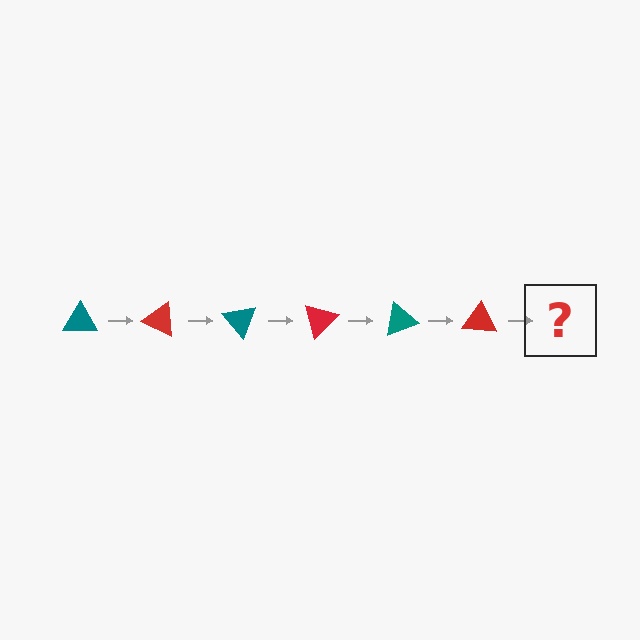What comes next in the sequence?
The next element should be a teal triangle, rotated 150 degrees from the start.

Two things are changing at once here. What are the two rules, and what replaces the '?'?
The two rules are that it rotates 25 degrees each step and the color cycles through teal and red. The '?' should be a teal triangle, rotated 150 degrees from the start.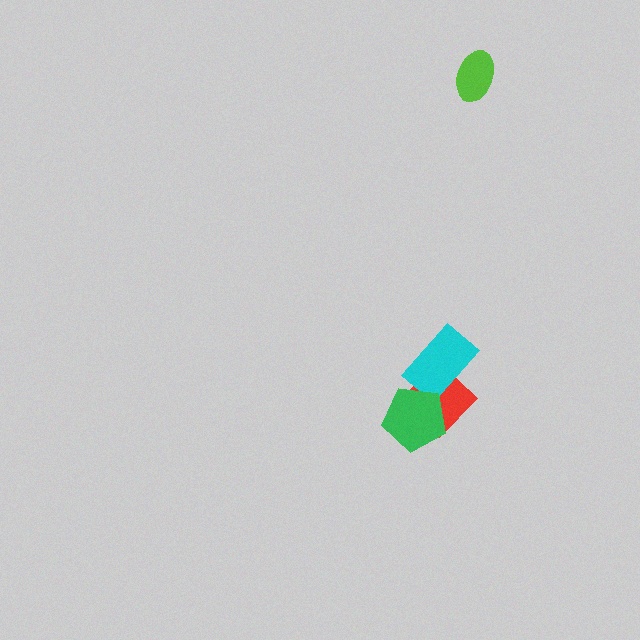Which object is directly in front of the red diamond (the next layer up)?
The cyan rectangle is directly in front of the red diamond.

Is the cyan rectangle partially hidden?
Yes, it is partially covered by another shape.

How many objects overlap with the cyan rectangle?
2 objects overlap with the cyan rectangle.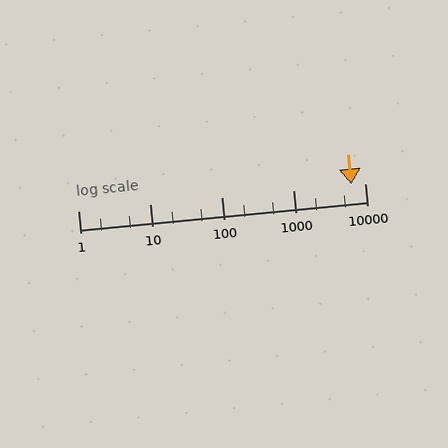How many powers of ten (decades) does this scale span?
The scale spans 4 decades, from 1 to 10000.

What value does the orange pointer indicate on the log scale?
The pointer indicates approximately 6400.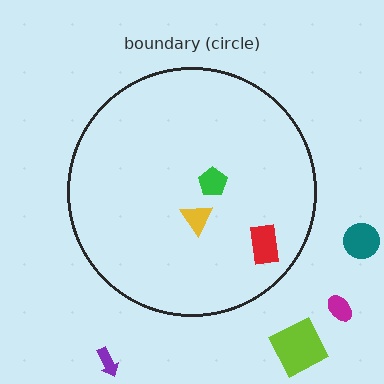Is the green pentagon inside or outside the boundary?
Inside.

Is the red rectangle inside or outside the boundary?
Inside.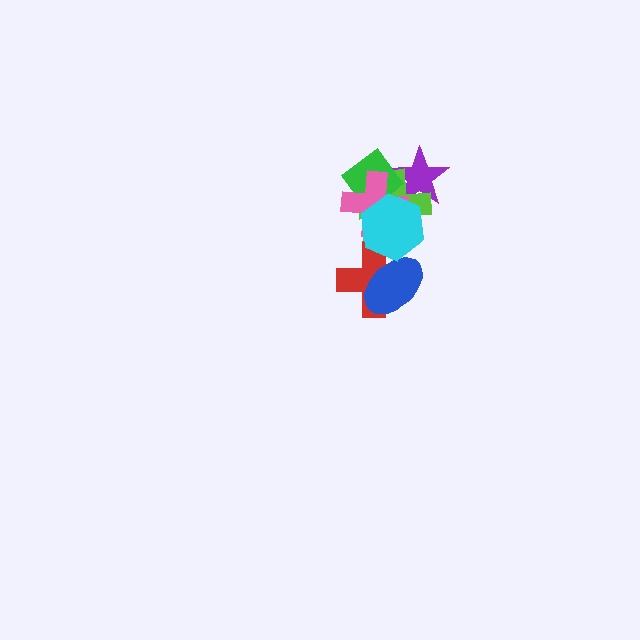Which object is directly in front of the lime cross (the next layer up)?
The green diamond is directly in front of the lime cross.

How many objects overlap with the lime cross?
4 objects overlap with the lime cross.